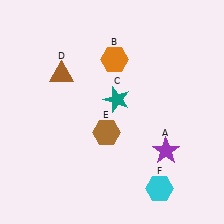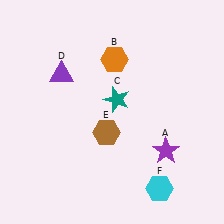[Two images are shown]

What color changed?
The triangle (D) changed from brown in Image 1 to purple in Image 2.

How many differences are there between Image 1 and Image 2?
There is 1 difference between the two images.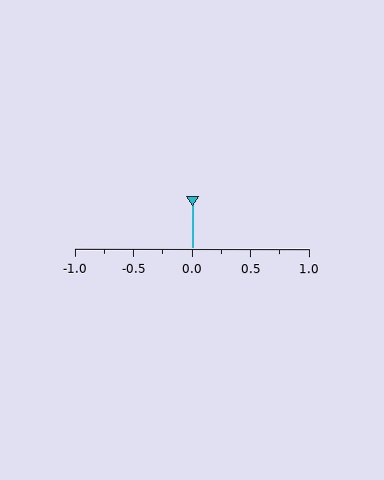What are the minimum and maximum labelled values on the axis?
The axis runs from -1.0 to 1.0.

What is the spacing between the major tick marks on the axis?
The major ticks are spaced 0.5 apart.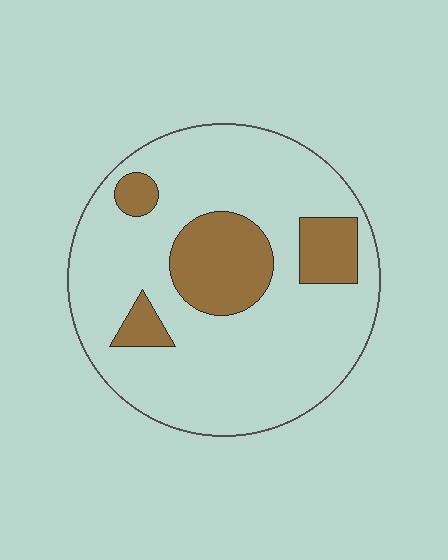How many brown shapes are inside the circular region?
4.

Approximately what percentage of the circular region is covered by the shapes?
Approximately 20%.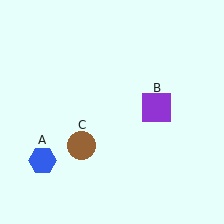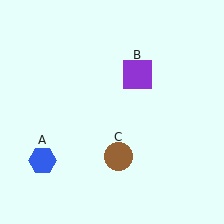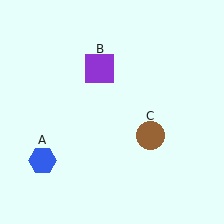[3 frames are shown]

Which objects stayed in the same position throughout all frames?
Blue hexagon (object A) remained stationary.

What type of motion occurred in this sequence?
The purple square (object B), brown circle (object C) rotated counterclockwise around the center of the scene.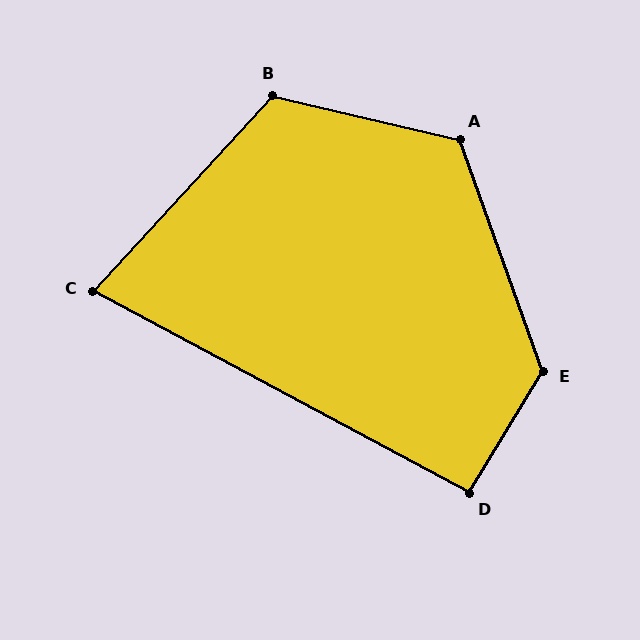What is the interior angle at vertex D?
Approximately 93 degrees (approximately right).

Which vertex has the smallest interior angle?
C, at approximately 76 degrees.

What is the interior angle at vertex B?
Approximately 120 degrees (obtuse).